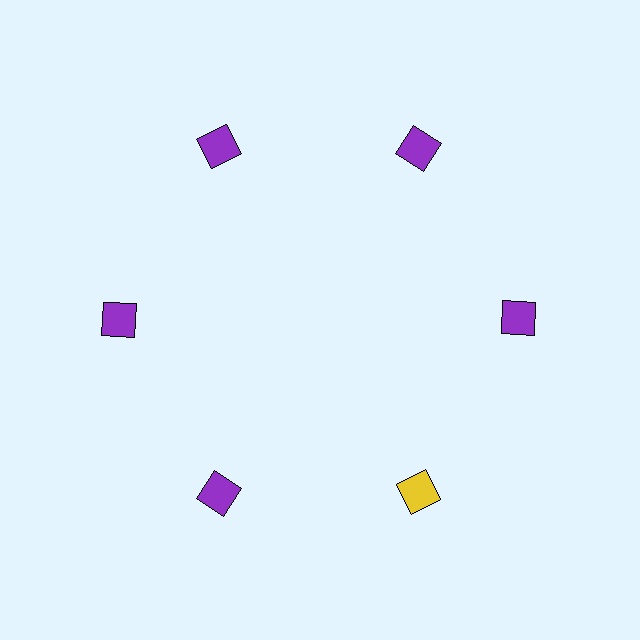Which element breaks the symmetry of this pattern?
The yellow diamond at roughly the 5 o'clock position breaks the symmetry. All other shapes are purple diamonds.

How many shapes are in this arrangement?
There are 6 shapes arranged in a ring pattern.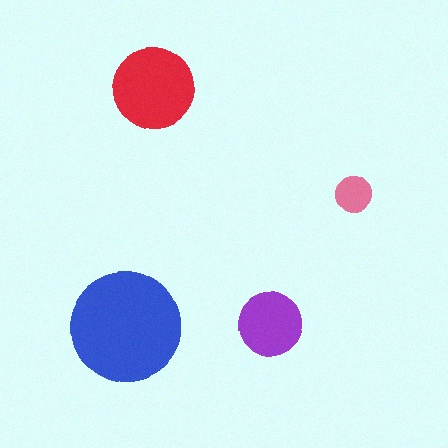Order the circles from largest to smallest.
the blue one, the red one, the purple one, the pink one.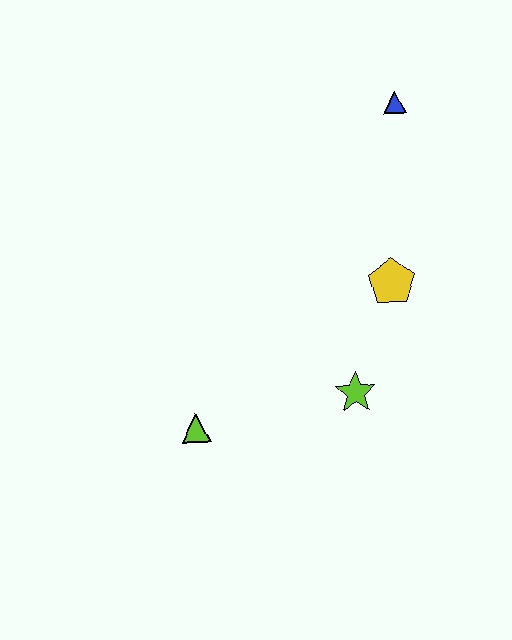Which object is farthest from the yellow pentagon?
The lime triangle is farthest from the yellow pentagon.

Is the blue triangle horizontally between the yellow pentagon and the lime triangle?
No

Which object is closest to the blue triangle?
The yellow pentagon is closest to the blue triangle.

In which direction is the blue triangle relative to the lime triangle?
The blue triangle is above the lime triangle.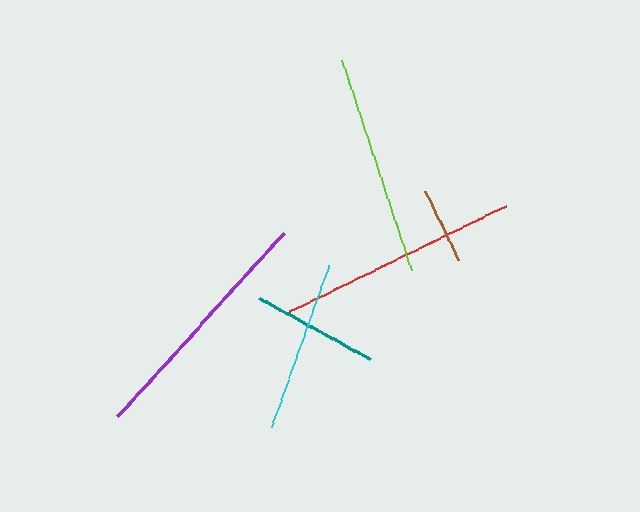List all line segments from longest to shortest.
From longest to shortest: purple, red, lime, cyan, teal, brown.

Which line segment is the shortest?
The brown line is the shortest at approximately 75 pixels.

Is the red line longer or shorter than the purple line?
The purple line is longer than the red line.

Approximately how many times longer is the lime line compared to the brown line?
The lime line is approximately 2.9 times the length of the brown line.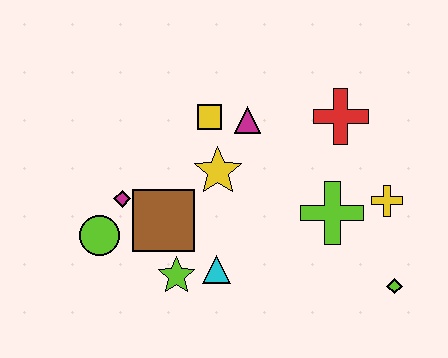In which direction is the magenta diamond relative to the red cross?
The magenta diamond is to the left of the red cross.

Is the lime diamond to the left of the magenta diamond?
No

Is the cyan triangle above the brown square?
No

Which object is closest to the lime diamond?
The yellow cross is closest to the lime diamond.